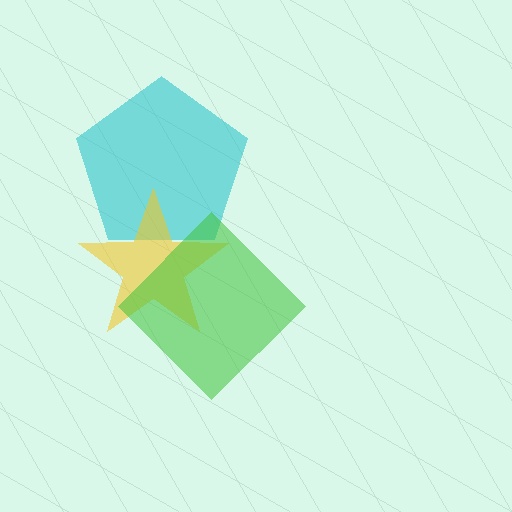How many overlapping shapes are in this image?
There are 3 overlapping shapes in the image.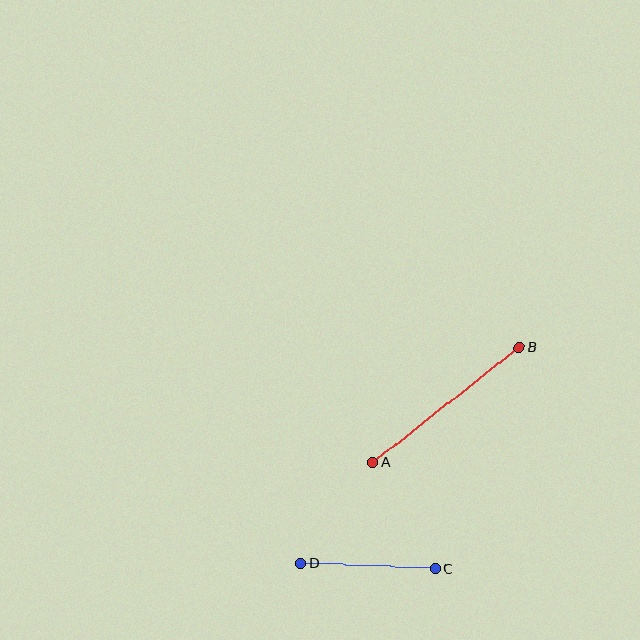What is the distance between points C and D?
The distance is approximately 135 pixels.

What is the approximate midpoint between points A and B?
The midpoint is at approximately (446, 405) pixels.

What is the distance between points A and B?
The distance is approximately 186 pixels.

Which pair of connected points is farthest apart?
Points A and B are farthest apart.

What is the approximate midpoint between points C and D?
The midpoint is at approximately (368, 566) pixels.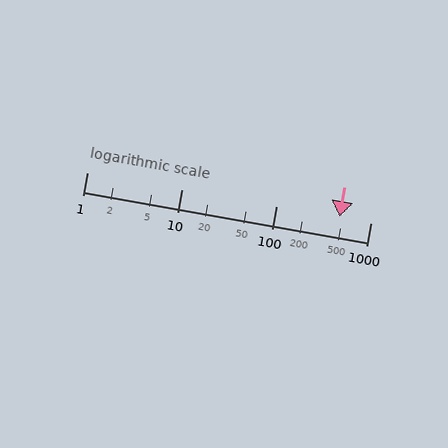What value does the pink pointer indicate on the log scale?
The pointer indicates approximately 470.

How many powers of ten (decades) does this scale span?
The scale spans 3 decades, from 1 to 1000.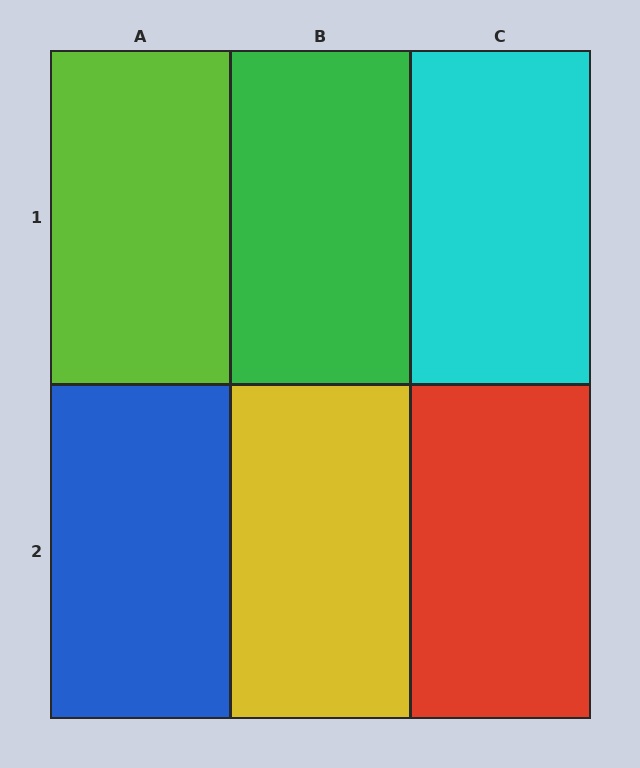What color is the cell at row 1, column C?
Cyan.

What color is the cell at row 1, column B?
Green.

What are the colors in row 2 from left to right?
Blue, yellow, red.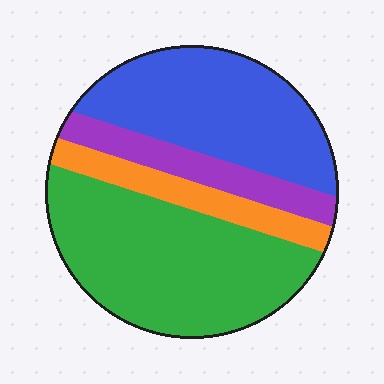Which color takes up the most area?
Green, at roughly 45%.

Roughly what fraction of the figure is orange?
Orange takes up about one eighth (1/8) of the figure.